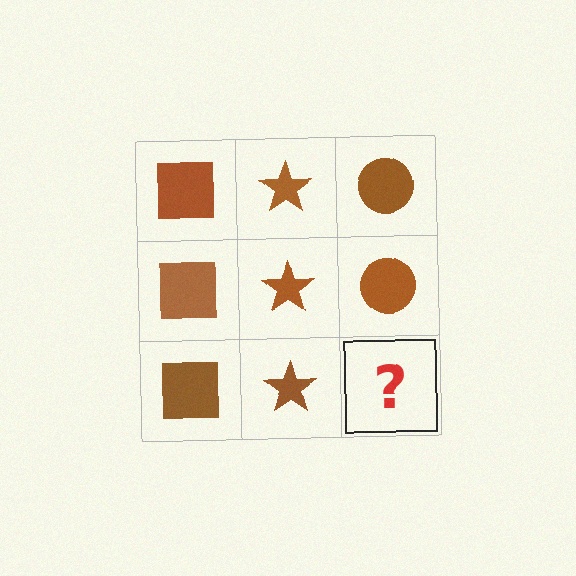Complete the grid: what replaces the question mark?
The question mark should be replaced with a brown circle.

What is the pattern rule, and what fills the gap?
The rule is that each column has a consistent shape. The gap should be filled with a brown circle.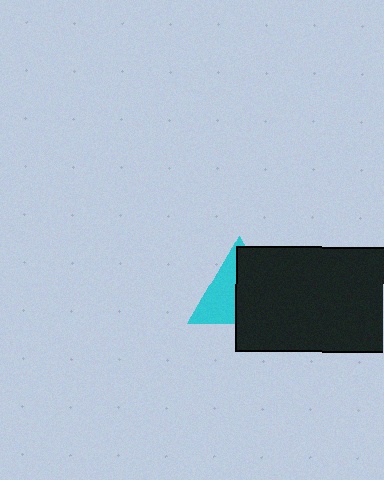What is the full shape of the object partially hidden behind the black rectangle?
The partially hidden object is a cyan triangle.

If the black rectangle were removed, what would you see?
You would see the complete cyan triangle.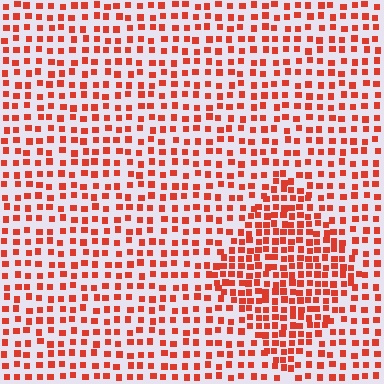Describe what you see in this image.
The image contains small red elements arranged at two different densities. A diamond-shaped region is visible where the elements are more densely packed than the surrounding area.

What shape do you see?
I see a diamond.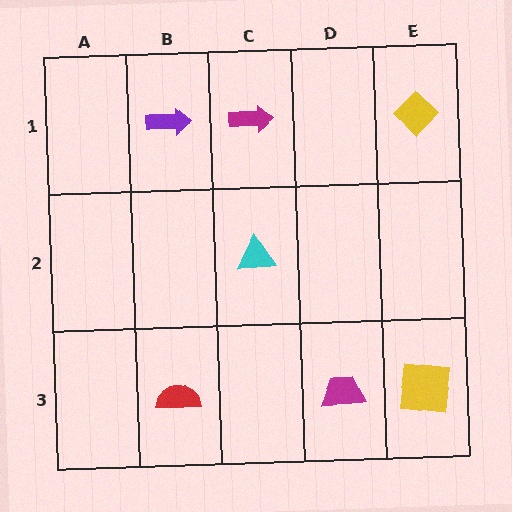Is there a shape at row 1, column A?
No, that cell is empty.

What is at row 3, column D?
A magenta trapezoid.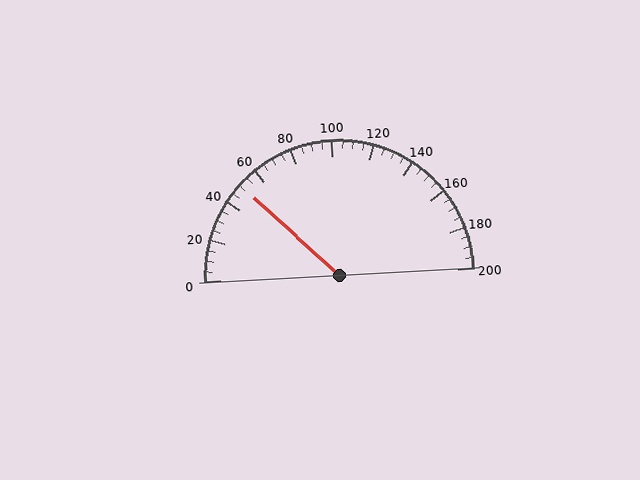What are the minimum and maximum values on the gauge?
The gauge ranges from 0 to 200.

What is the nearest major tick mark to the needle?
The nearest major tick mark is 40.